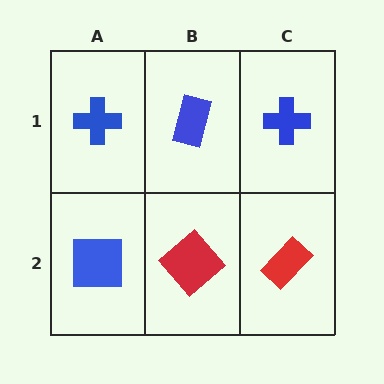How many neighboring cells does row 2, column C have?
2.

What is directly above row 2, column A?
A blue cross.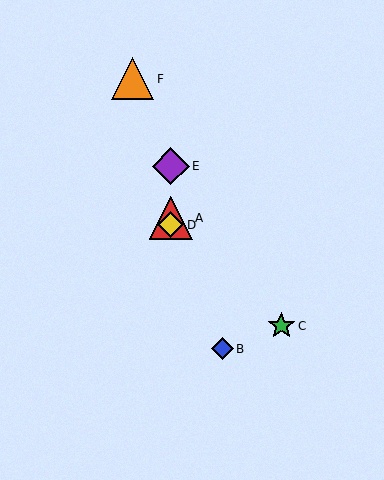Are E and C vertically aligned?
No, E is at x≈171 and C is at x≈281.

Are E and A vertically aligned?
Yes, both are at x≈171.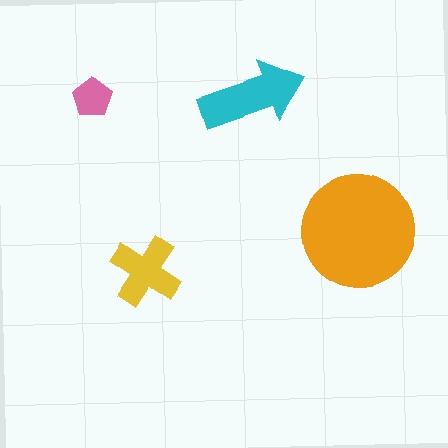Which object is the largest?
The orange circle.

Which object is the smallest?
The pink pentagon.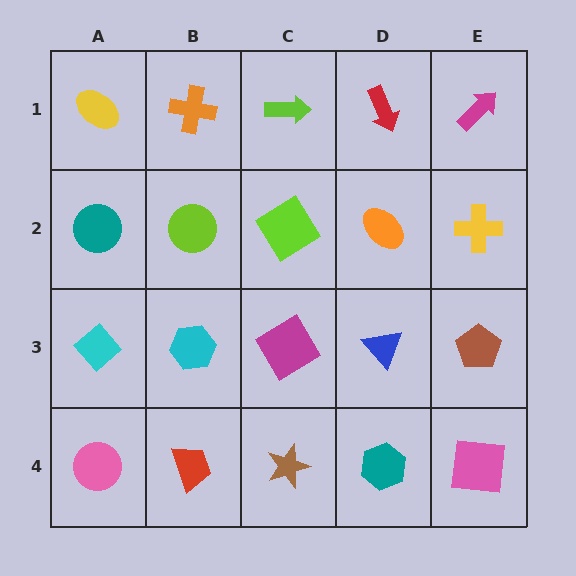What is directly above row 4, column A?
A cyan diamond.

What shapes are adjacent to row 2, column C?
A lime arrow (row 1, column C), a magenta diamond (row 3, column C), a lime circle (row 2, column B), an orange ellipse (row 2, column D).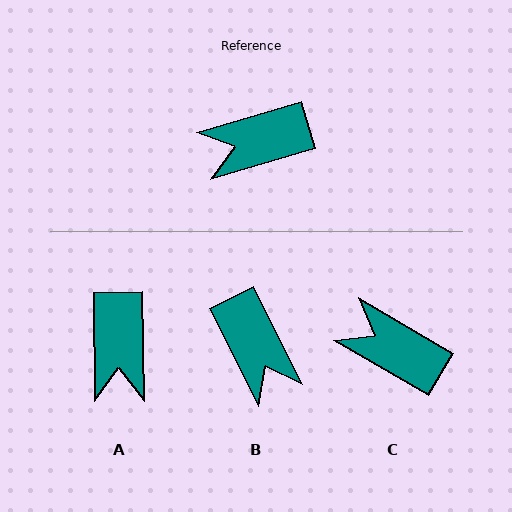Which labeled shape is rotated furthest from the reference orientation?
B, about 100 degrees away.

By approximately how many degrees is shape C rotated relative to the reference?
Approximately 47 degrees clockwise.